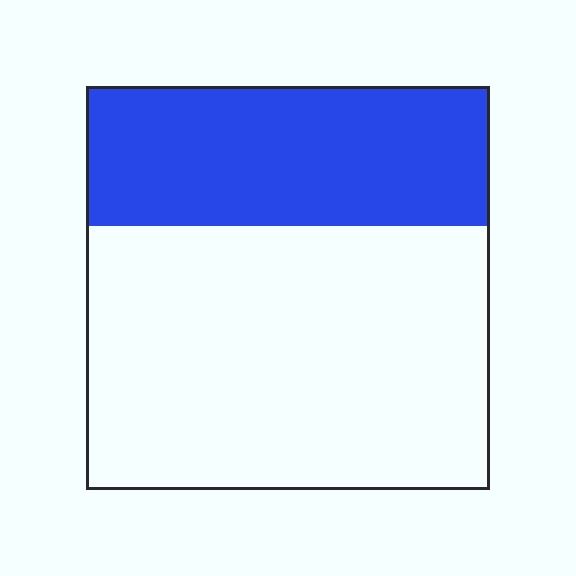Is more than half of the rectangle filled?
No.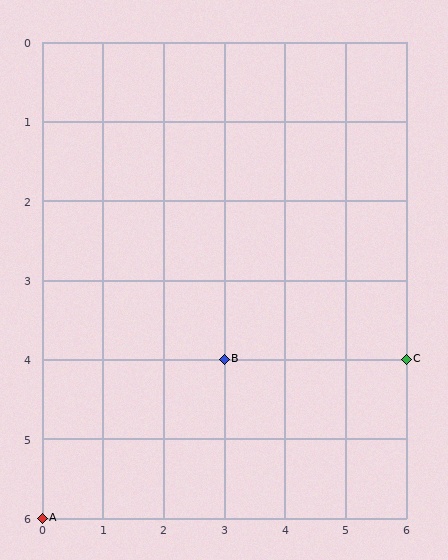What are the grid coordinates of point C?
Point C is at grid coordinates (6, 4).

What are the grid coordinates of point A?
Point A is at grid coordinates (0, 6).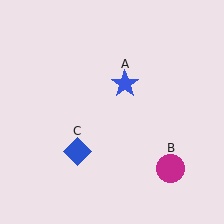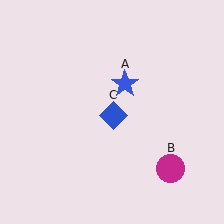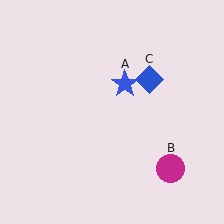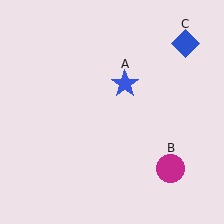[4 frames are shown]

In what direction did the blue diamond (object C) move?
The blue diamond (object C) moved up and to the right.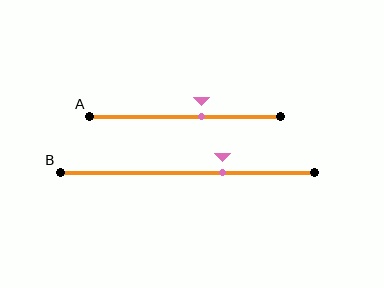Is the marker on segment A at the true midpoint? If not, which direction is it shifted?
No, the marker on segment A is shifted to the right by about 8% of the segment length.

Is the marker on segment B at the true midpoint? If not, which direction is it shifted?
No, the marker on segment B is shifted to the right by about 14% of the segment length.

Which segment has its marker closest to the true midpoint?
Segment A has its marker closest to the true midpoint.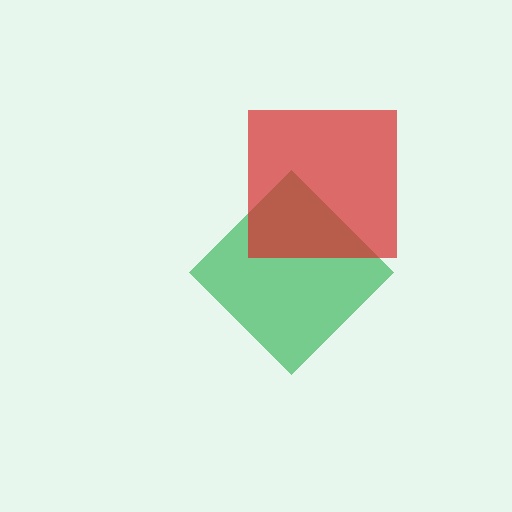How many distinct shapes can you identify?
There are 2 distinct shapes: a green diamond, a red square.